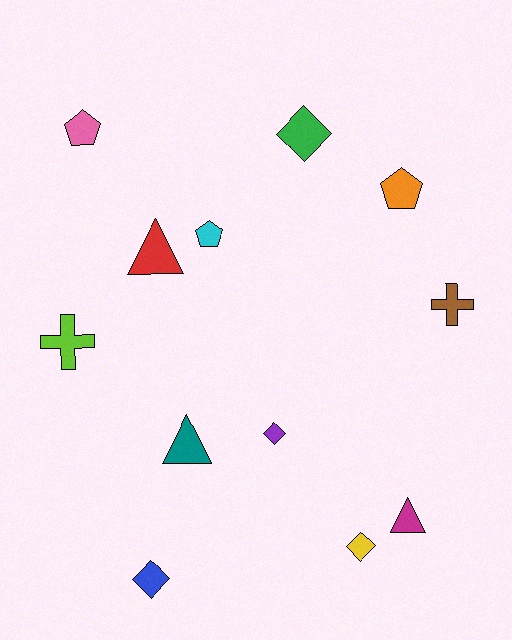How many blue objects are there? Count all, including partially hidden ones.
There is 1 blue object.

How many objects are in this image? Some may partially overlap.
There are 12 objects.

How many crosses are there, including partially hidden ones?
There are 2 crosses.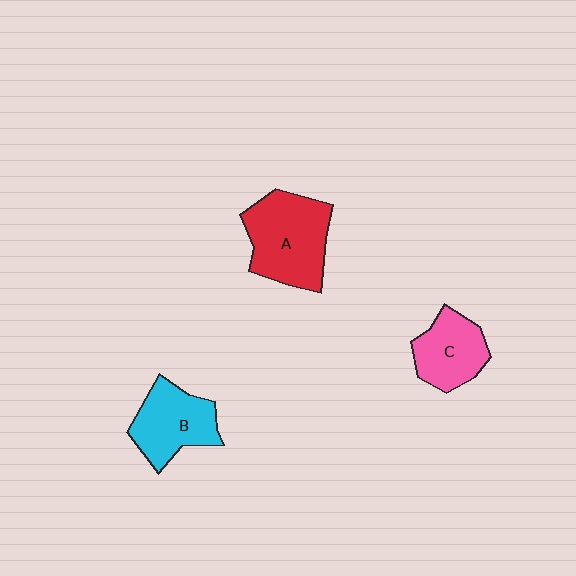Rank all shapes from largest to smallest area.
From largest to smallest: A (red), B (cyan), C (pink).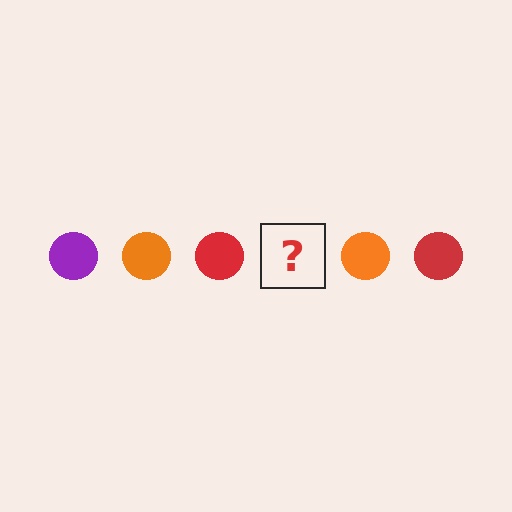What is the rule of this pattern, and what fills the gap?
The rule is that the pattern cycles through purple, orange, red circles. The gap should be filled with a purple circle.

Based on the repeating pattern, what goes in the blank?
The blank should be a purple circle.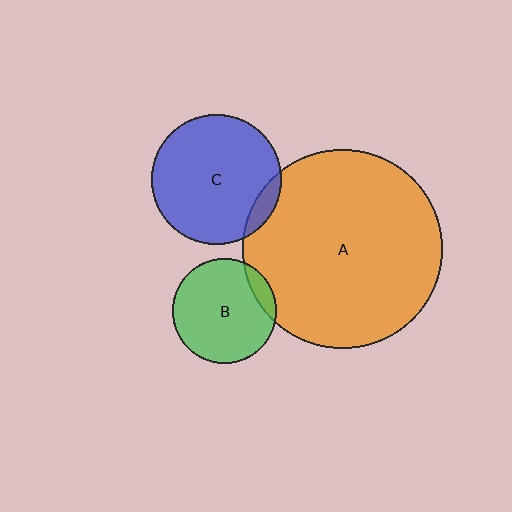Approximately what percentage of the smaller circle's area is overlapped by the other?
Approximately 10%.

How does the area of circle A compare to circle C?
Approximately 2.4 times.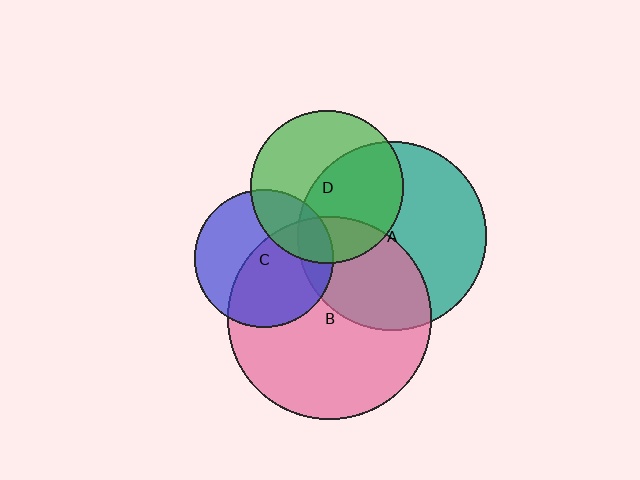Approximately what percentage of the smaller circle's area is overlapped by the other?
Approximately 55%.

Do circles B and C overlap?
Yes.